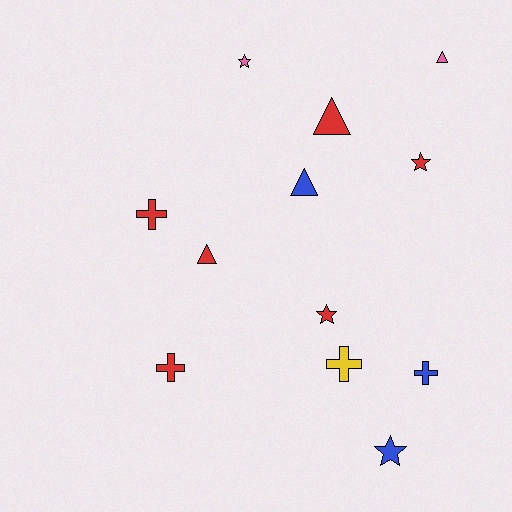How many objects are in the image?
There are 12 objects.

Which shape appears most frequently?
Triangle, with 4 objects.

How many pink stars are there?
There is 1 pink star.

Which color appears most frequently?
Red, with 6 objects.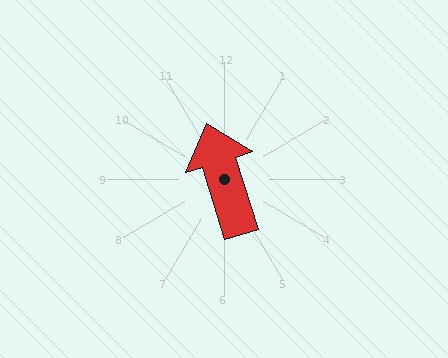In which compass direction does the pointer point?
North.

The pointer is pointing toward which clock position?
Roughly 11 o'clock.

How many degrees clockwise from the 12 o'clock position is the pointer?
Approximately 342 degrees.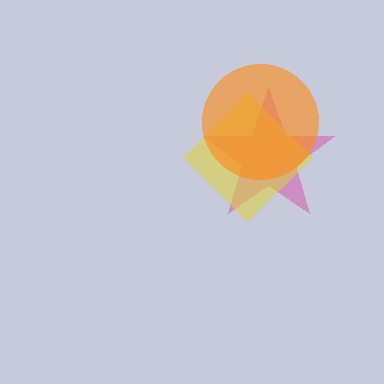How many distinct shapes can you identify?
There are 3 distinct shapes: a magenta star, a yellow diamond, an orange circle.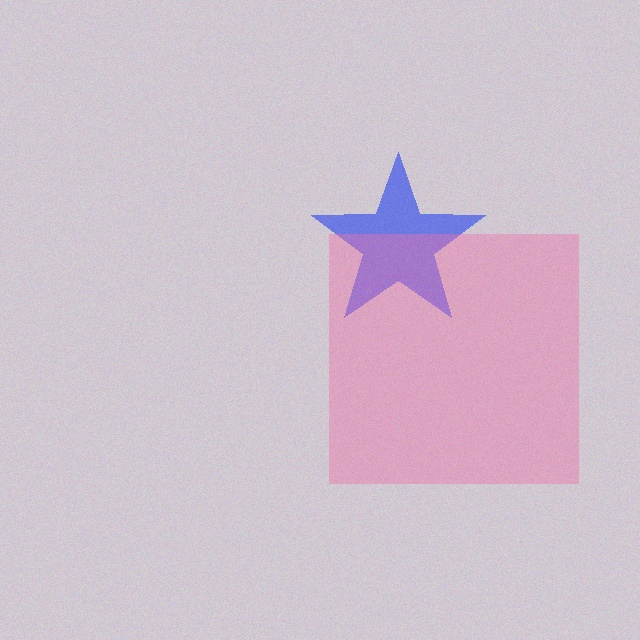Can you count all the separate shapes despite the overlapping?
Yes, there are 2 separate shapes.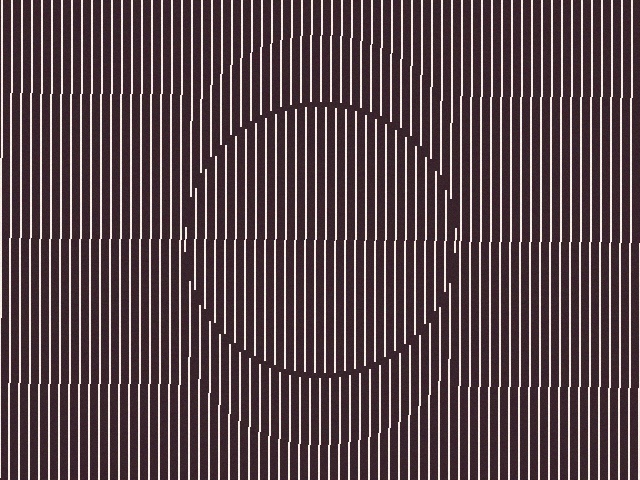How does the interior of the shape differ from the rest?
The interior of the shape contains the same grating, shifted by half a period — the contour is defined by the phase discontinuity where line-ends from the inner and outer gratings abut.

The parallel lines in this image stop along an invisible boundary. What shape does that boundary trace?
An illusory circle. The interior of the shape contains the same grating, shifted by half a period — the contour is defined by the phase discontinuity where line-ends from the inner and outer gratings abut.